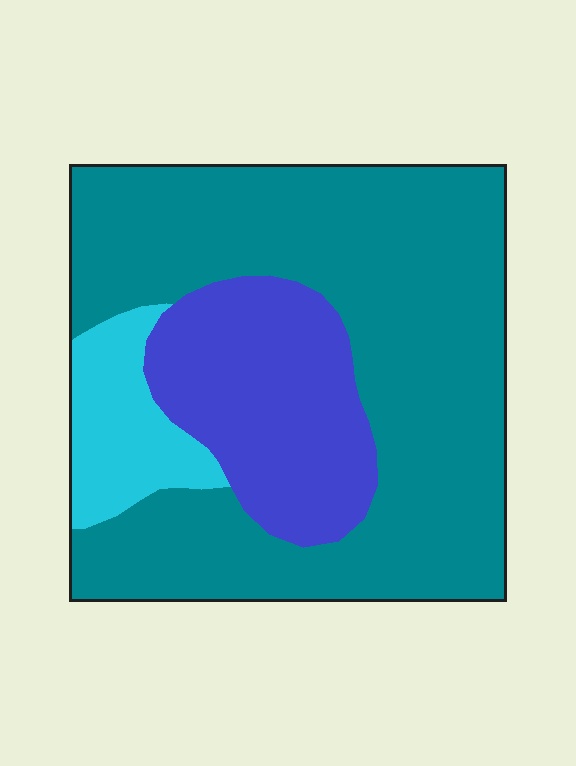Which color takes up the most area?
Teal, at roughly 65%.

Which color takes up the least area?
Cyan, at roughly 10%.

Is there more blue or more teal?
Teal.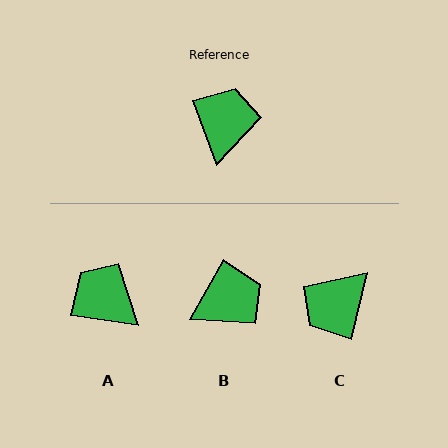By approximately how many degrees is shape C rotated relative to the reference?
Approximately 146 degrees counter-clockwise.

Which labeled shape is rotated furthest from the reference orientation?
C, about 146 degrees away.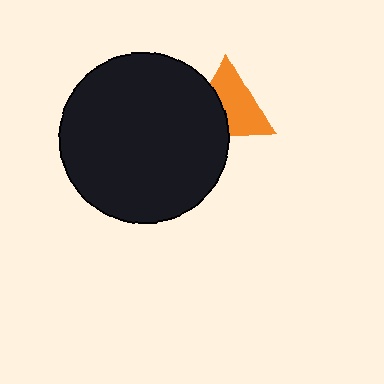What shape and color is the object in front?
The object in front is a black circle.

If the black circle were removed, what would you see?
You would see the complete orange triangle.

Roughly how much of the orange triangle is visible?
About half of it is visible (roughly 63%).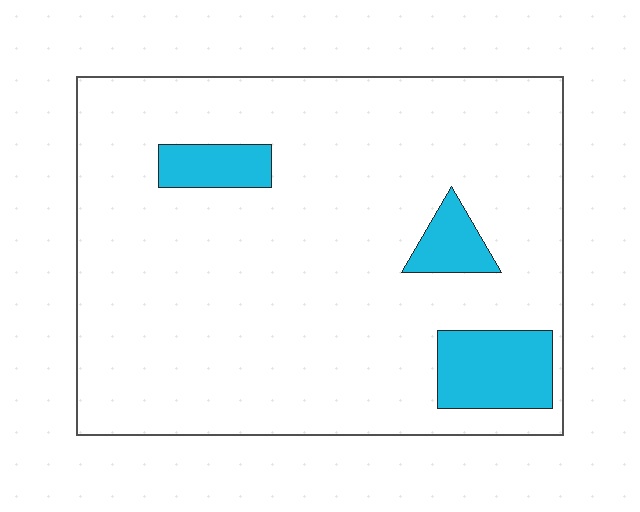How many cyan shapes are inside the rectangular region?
3.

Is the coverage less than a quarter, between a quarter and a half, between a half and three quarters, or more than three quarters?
Less than a quarter.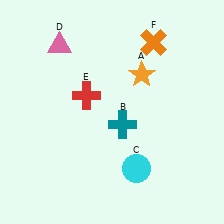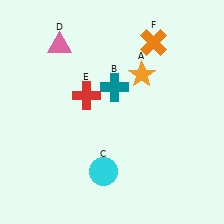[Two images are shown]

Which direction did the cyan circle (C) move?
The cyan circle (C) moved left.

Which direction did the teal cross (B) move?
The teal cross (B) moved up.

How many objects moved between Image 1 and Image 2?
2 objects moved between the two images.